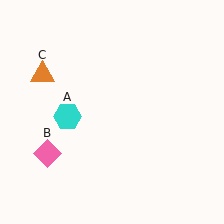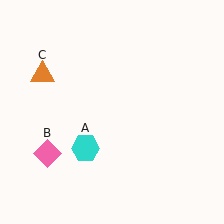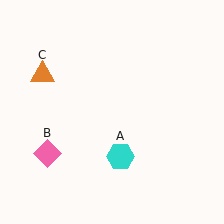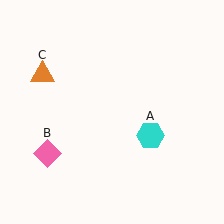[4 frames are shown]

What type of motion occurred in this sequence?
The cyan hexagon (object A) rotated counterclockwise around the center of the scene.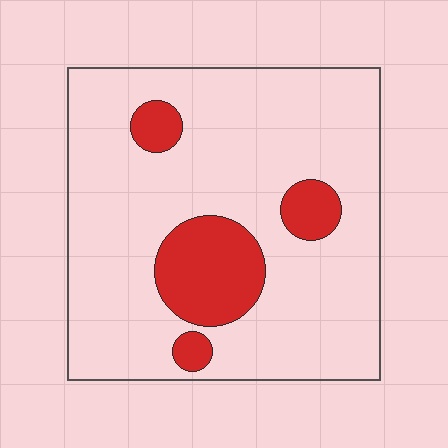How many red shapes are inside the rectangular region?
4.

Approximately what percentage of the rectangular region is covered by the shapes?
Approximately 15%.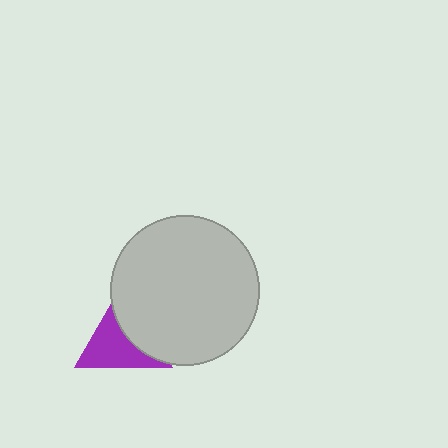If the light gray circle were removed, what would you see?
You would see the complete purple triangle.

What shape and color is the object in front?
The object in front is a light gray circle.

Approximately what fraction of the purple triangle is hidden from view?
Roughly 43% of the purple triangle is hidden behind the light gray circle.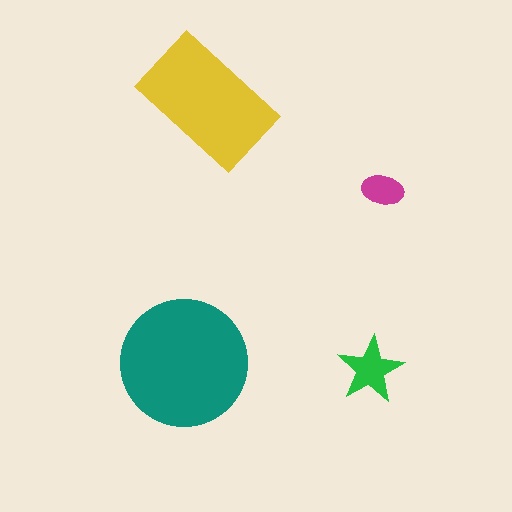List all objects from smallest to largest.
The magenta ellipse, the green star, the yellow rectangle, the teal circle.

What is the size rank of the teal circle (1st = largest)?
1st.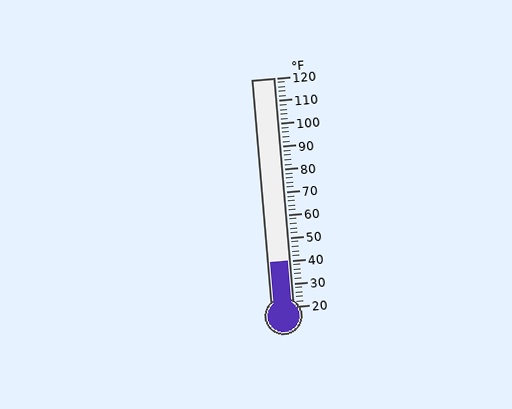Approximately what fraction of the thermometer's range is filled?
The thermometer is filled to approximately 20% of its range.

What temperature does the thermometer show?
The thermometer shows approximately 40°F.